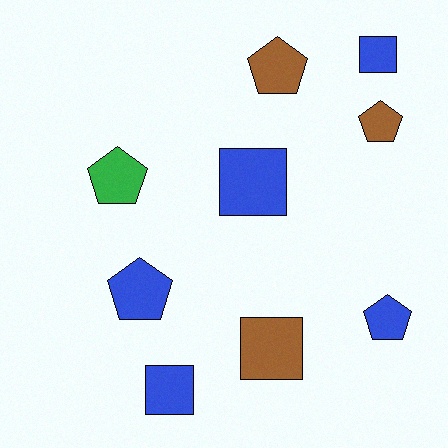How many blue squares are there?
There are 3 blue squares.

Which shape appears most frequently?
Pentagon, with 5 objects.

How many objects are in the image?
There are 9 objects.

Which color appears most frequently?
Blue, with 5 objects.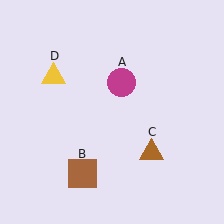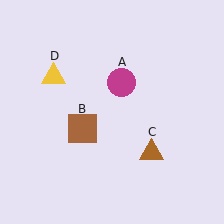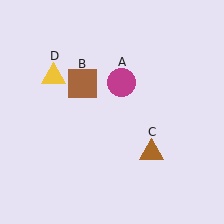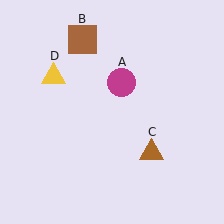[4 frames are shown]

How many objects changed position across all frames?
1 object changed position: brown square (object B).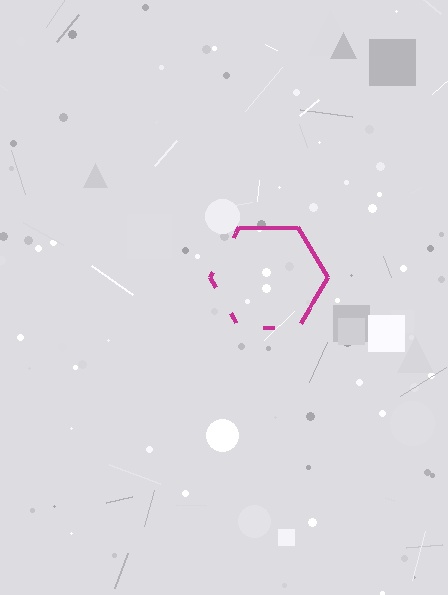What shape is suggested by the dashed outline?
The dashed outline suggests a hexagon.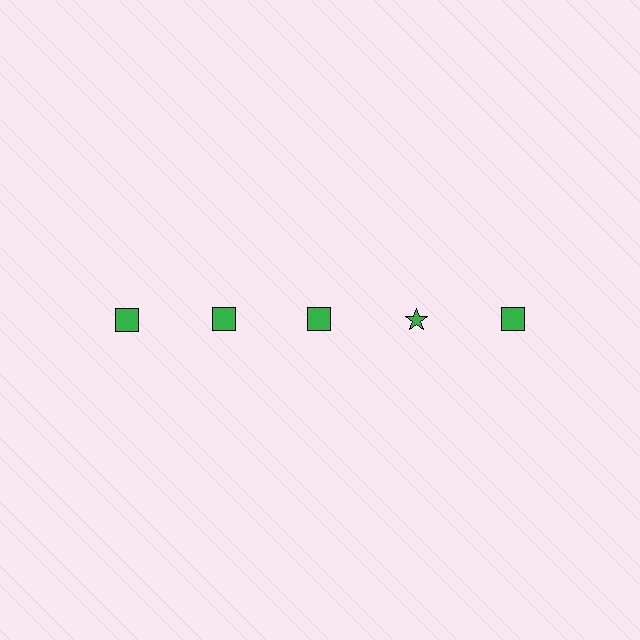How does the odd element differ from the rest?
It has a different shape: star instead of square.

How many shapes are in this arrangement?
There are 5 shapes arranged in a grid pattern.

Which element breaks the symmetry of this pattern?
The green star in the top row, second from right column breaks the symmetry. All other shapes are green squares.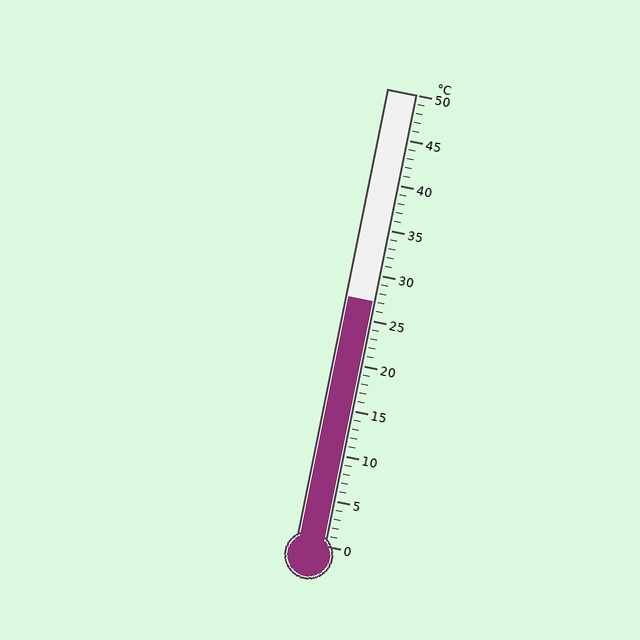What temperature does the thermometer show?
The thermometer shows approximately 27°C.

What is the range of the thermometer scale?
The thermometer scale ranges from 0°C to 50°C.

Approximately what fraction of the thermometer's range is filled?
The thermometer is filled to approximately 55% of its range.